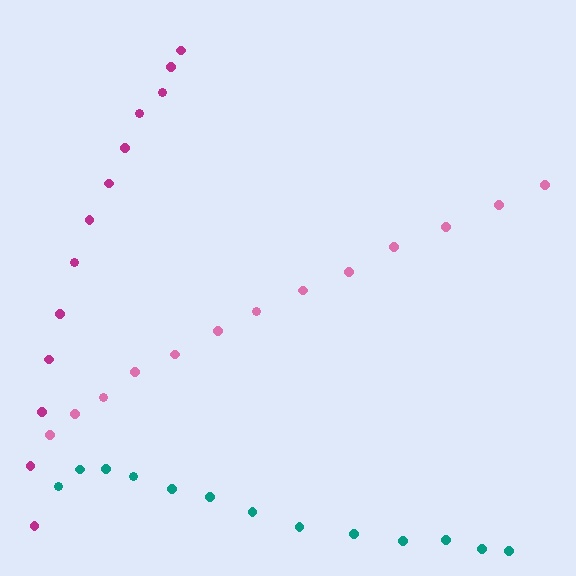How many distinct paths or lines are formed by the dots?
There are 3 distinct paths.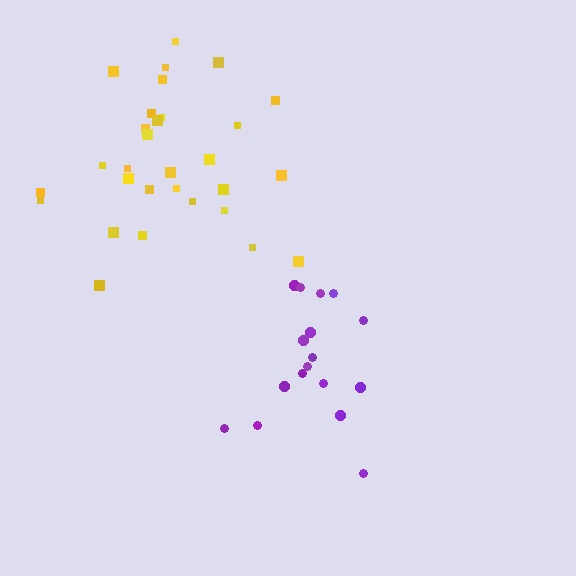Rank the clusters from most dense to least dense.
purple, yellow.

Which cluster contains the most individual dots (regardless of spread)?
Yellow (30).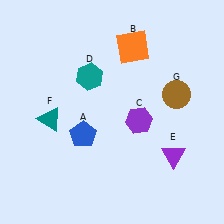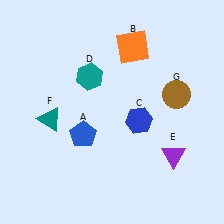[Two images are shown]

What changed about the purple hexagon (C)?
In Image 1, C is purple. In Image 2, it changed to blue.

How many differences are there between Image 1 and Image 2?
There is 1 difference between the two images.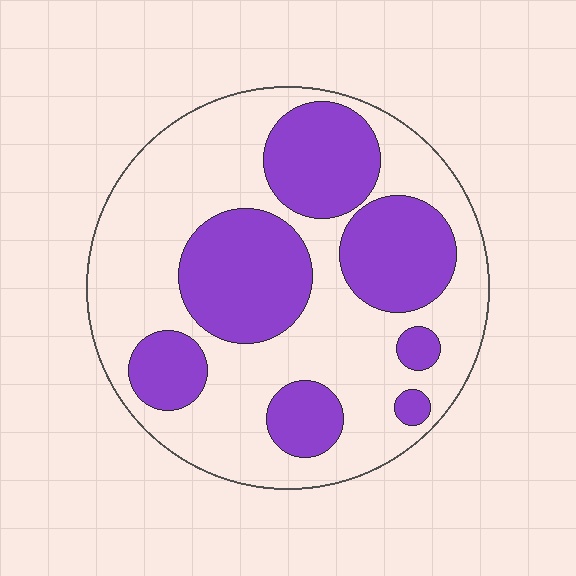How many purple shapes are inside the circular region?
7.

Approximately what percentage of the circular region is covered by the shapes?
Approximately 40%.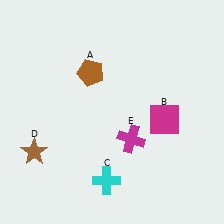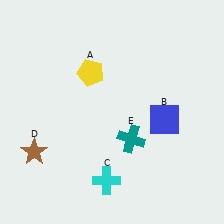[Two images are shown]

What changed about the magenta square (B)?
In Image 1, B is magenta. In Image 2, it changed to blue.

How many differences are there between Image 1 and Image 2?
There are 3 differences between the two images.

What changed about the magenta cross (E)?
In Image 1, E is magenta. In Image 2, it changed to teal.